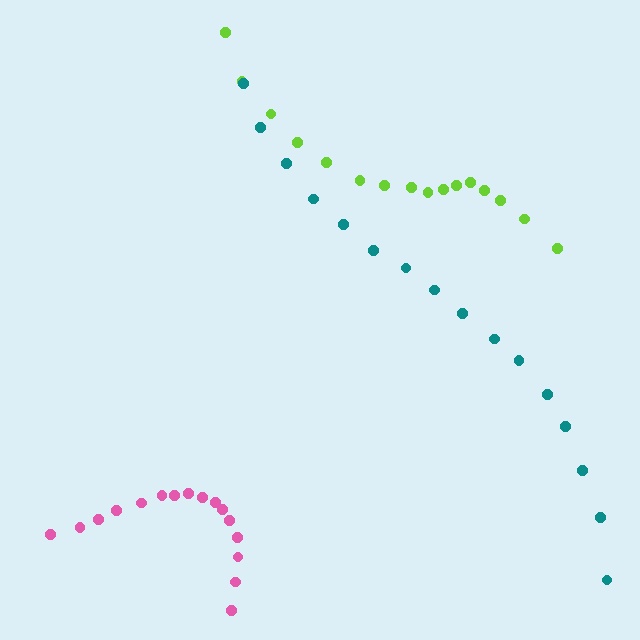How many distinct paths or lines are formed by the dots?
There are 3 distinct paths.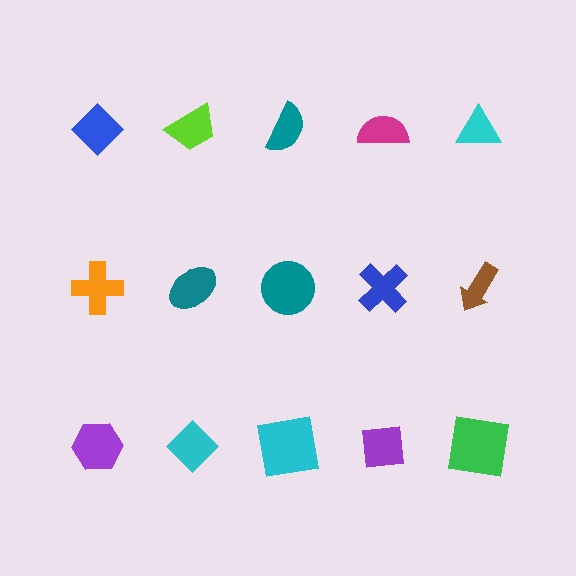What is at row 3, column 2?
A cyan diamond.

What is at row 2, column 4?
A blue cross.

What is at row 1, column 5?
A cyan triangle.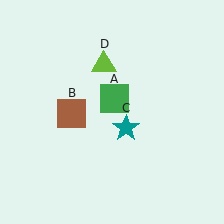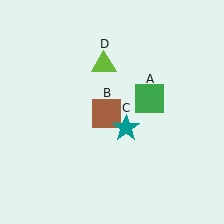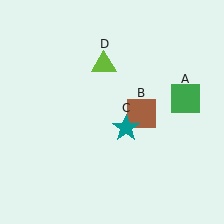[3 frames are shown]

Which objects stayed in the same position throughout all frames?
Teal star (object C) and lime triangle (object D) remained stationary.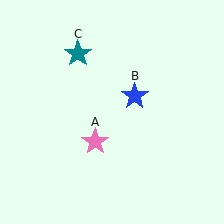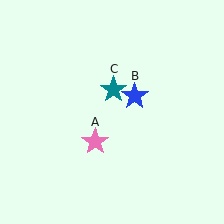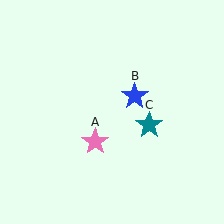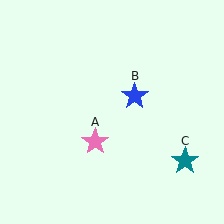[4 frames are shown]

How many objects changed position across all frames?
1 object changed position: teal star (object C).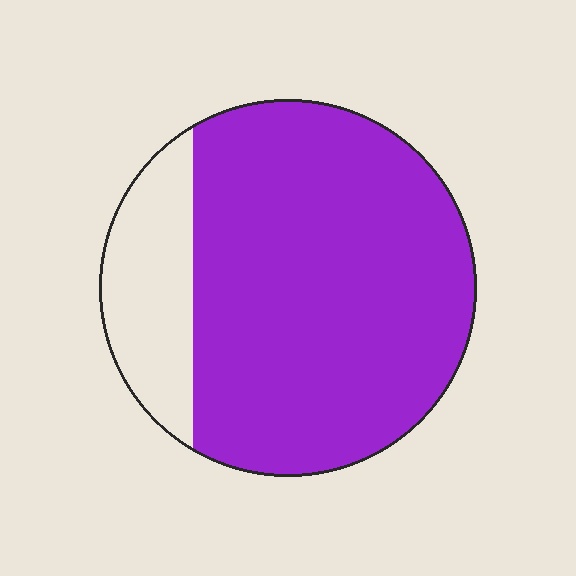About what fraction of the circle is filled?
About four fifths (4/5).